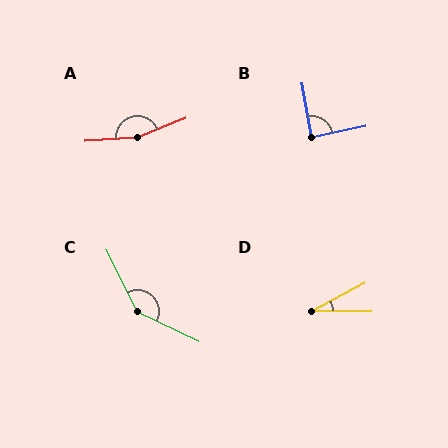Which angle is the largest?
A, at approximately 162 degrees.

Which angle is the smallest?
D, at approximately 28 degrees.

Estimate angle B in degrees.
Approximately 88 degrees.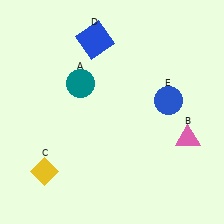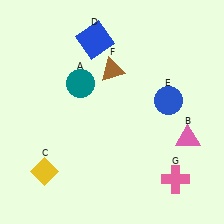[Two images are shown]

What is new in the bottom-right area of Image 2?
A pink cross (G) was added in the bottom-right area of Image 2.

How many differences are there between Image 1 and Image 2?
There are 2 differences between the two images.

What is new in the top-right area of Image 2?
A brown triangle (F) was added in the top-right area of Image 2.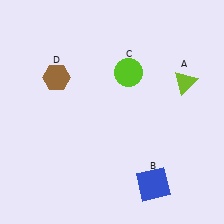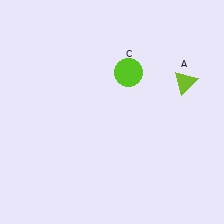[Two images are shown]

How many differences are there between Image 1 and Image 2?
There are 2 differences between the two images.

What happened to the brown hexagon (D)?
The brown hexagon (D) was removed in Image 2. It was in the top-left area of Image 1.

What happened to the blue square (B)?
The blue square (B) was removed in Image 2. It was in the bottom-right area of Image 1.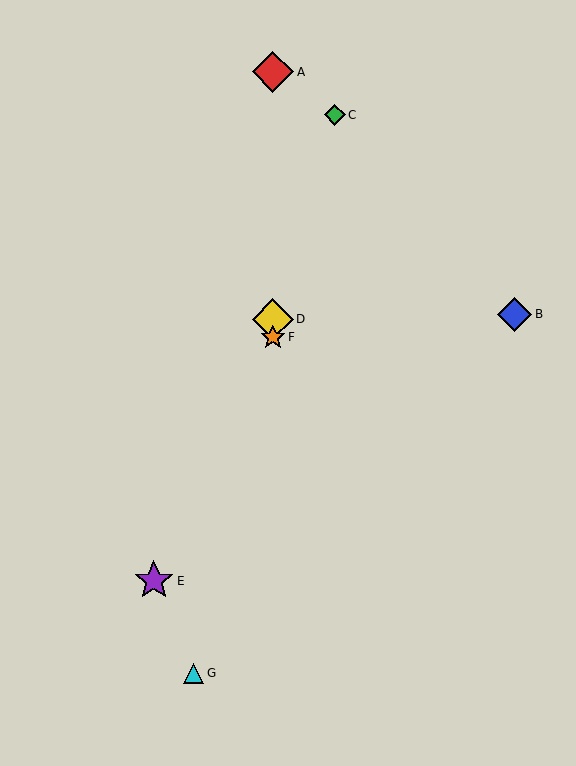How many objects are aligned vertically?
3 objects (A, D, F) are aligned vertically.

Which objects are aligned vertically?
Objects A, D, F are aligned vertically.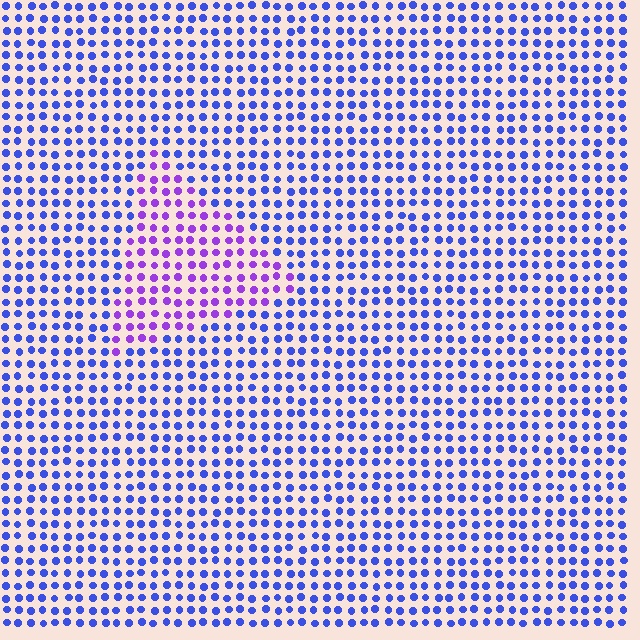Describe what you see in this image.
The image is filled with small blue elements in a uniform arrangement. A triangle-shaped region is visible where the elements are tinted to a slightly different hue, forming a subtle color boundary.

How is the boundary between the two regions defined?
The boundary is defined purely by a slight shift in hue (about 43 degrees). Spacing, size, and orientation are identical on both sides.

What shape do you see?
I see a triangle.